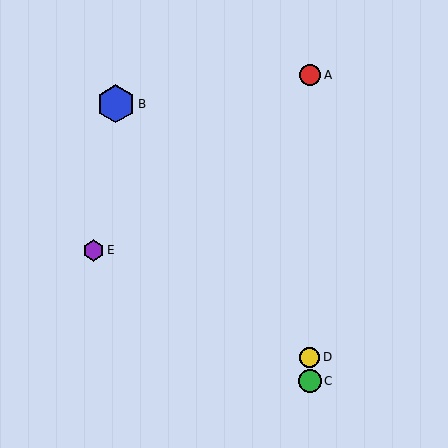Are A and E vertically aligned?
No, A is at x≈310 and E is at x≈93.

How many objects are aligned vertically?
3 objects (A, C, D) are aligned vertically.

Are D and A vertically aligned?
Yes, both are at x≈310.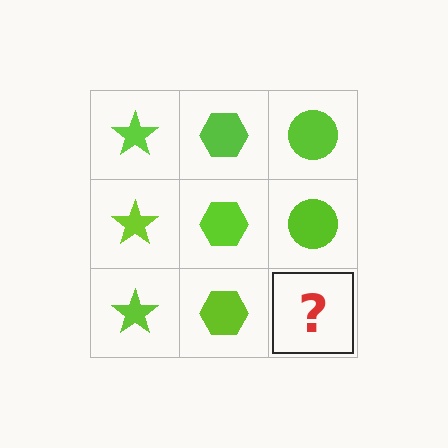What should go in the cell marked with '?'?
The missing cell should contain a lime circle.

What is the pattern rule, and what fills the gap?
The rule is that each column has a consistent shape. The gap should be filled with a lime circle.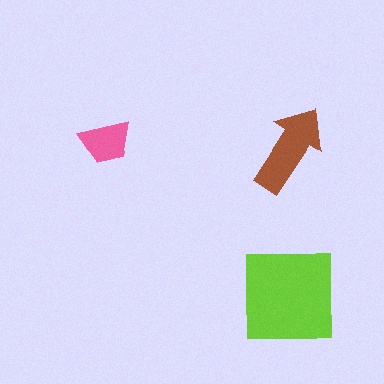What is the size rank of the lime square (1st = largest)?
1st.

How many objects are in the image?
There are 3 objects in the image.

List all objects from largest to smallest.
The lime square, the brown arrow, the pink trapezoid.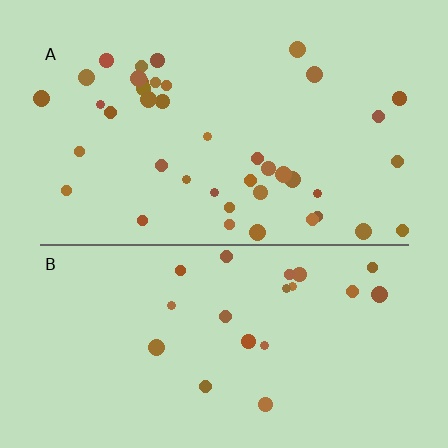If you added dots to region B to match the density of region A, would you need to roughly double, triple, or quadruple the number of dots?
Approximately double.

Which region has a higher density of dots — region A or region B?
A (the top).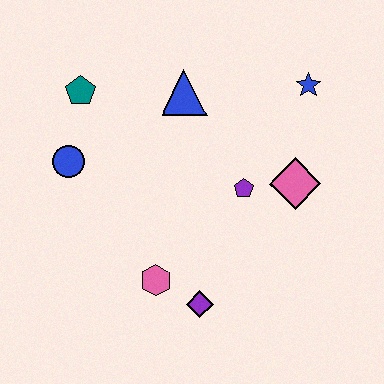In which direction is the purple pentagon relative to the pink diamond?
The purple pentagon is to the left of the pink diamond.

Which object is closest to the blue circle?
The teal pentagon is closest to the blue circle.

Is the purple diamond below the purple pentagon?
Yes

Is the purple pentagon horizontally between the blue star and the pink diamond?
No